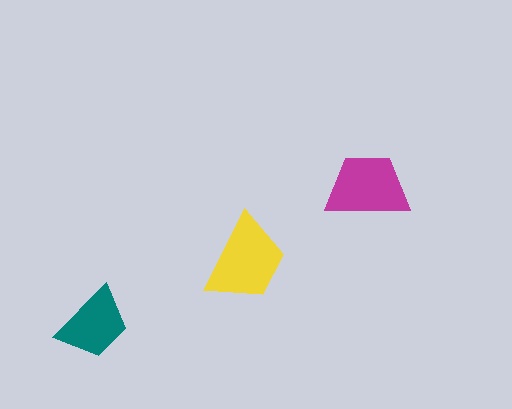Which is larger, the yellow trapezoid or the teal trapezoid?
The yellow one.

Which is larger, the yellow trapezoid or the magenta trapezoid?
The yellow one.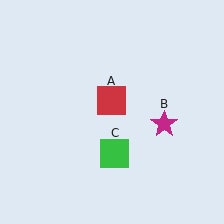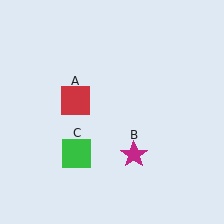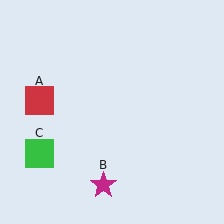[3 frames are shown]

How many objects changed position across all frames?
3 objects changed position: red square (object A), magenta star (object B), green square (object C).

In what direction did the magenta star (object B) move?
The magenta star (object B) moved down and to the left.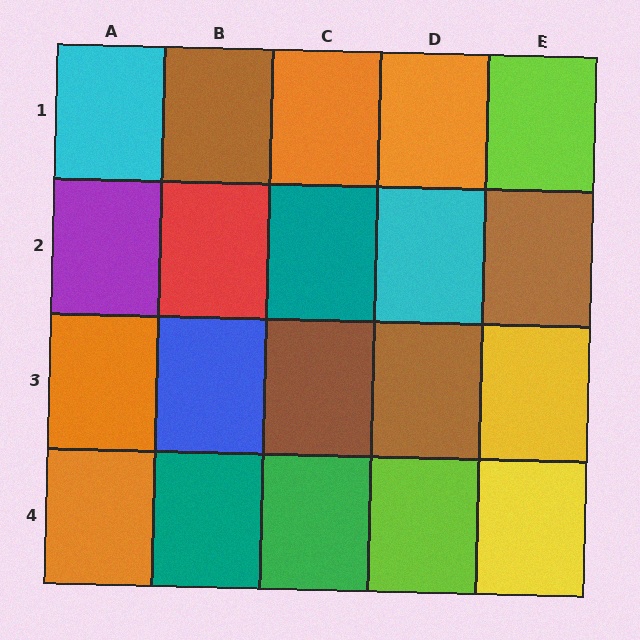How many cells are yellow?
2 cells are yellow.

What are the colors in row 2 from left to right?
Purple, red, teal, cyan, brown.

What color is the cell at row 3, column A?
Orange.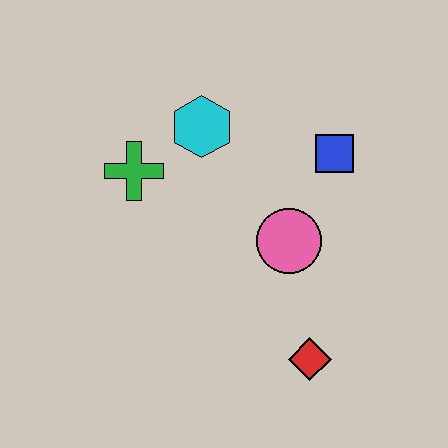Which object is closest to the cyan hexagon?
The green cross is closest to the cyan hexagon.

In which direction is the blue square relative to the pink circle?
The blue square is above the pink circle.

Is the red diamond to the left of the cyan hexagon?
No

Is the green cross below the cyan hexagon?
Yes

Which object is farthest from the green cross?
The red diamond is farthest from the green cross.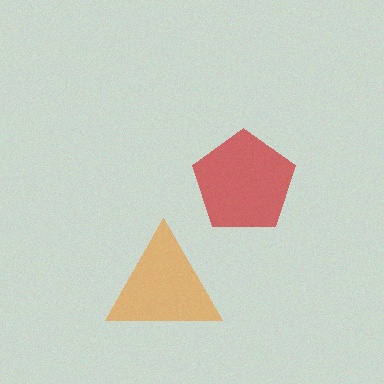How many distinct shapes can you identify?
There are 2 distinct shapes: a red pentagon, an orange triangle.